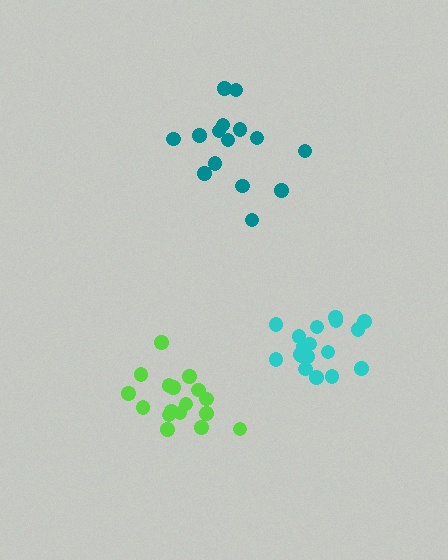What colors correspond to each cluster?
The clusters are colored: cyan, teal, lime.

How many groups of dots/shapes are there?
There are 3 groups.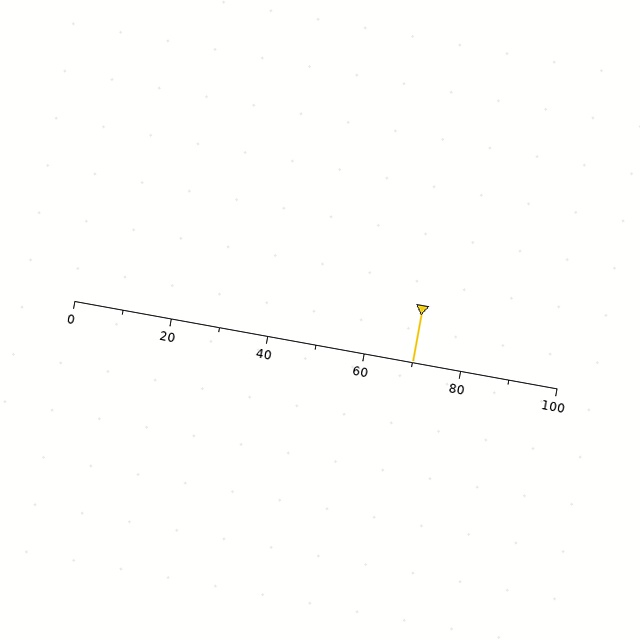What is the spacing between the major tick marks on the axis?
The major ticks are spaced 20 apart.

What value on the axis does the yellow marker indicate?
The marker indicates approximately 70.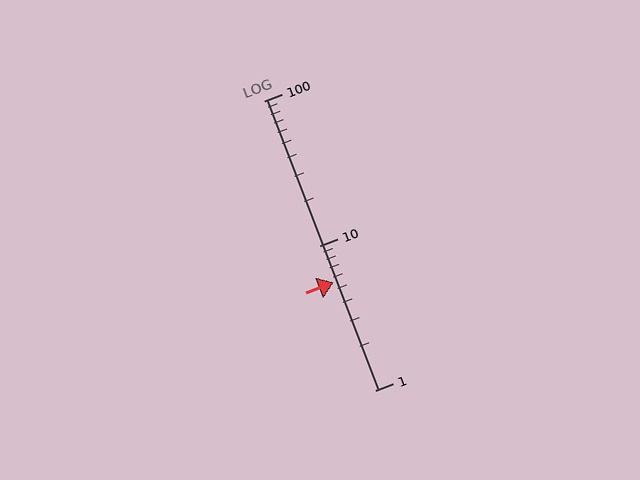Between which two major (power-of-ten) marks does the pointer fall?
The pointer is between 1 and 10.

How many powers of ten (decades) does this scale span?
The scale spans 2 decades, from 1 to 100.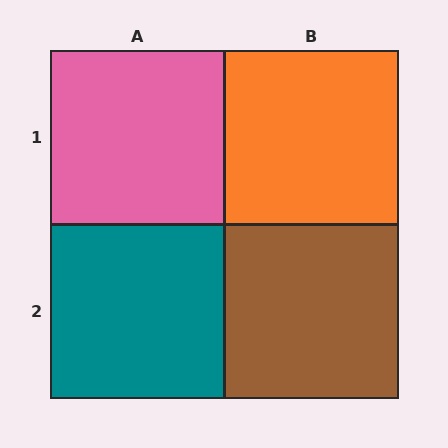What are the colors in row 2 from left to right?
Teal, brown.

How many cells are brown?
1 cell is brown.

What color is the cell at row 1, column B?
Orange.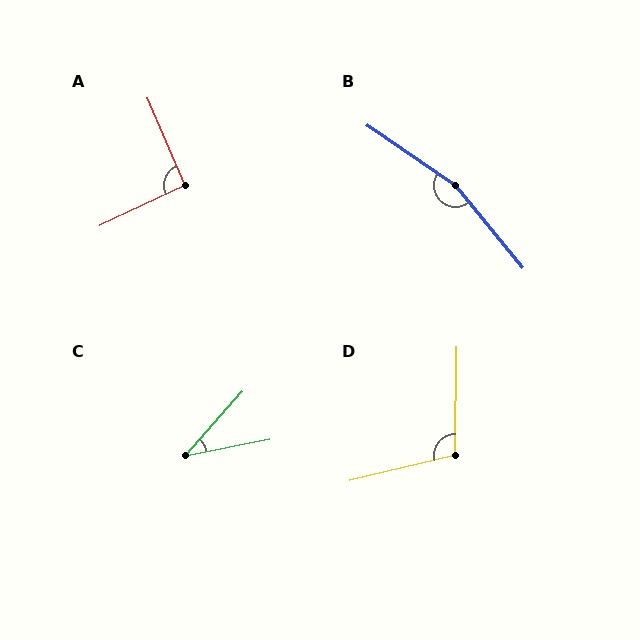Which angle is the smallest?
C, at approximately 37 degrees.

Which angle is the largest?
B, at approximately 164 degrees.